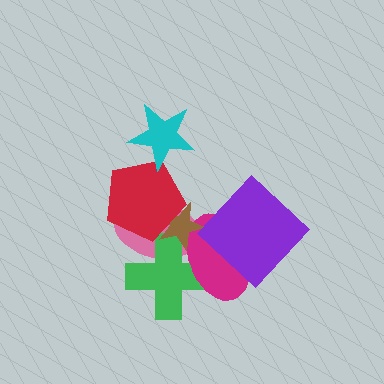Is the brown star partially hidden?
Yes, it is partially covered by another shape.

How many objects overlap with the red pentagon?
3 objects overlap with the red pentagon.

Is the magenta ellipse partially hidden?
Yes, it is partially covered by another shape.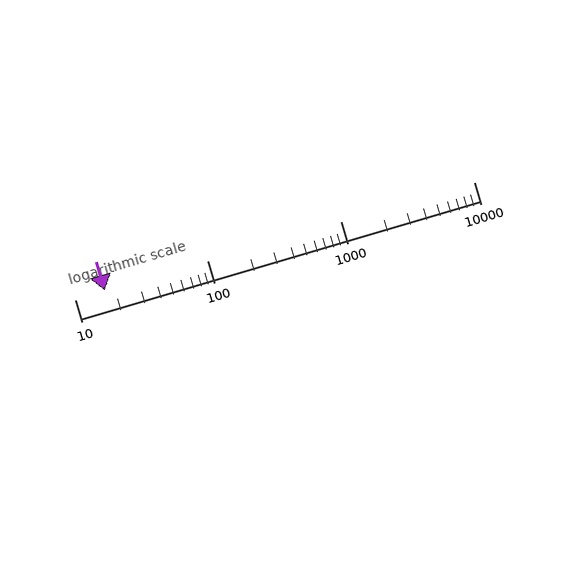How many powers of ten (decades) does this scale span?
The scale spans 3 decades, from 10 to 10000.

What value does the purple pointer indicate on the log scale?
The pointer indicates approximately 17.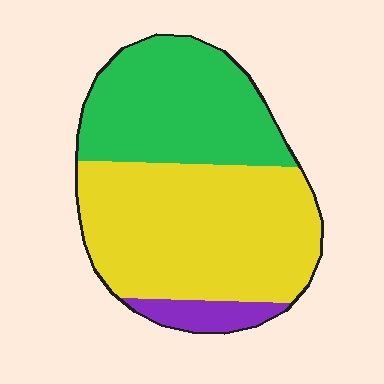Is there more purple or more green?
Green.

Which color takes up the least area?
Purple, at roughly 5%.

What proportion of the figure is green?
Green covers 38% of the figure.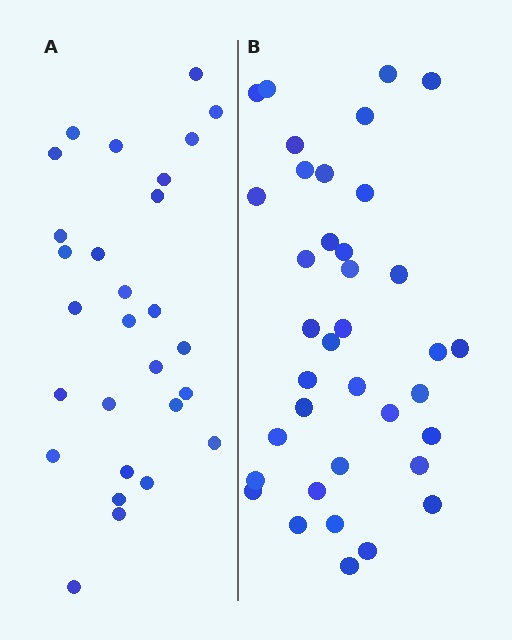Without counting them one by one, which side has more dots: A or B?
Region B (the right region) has more dots.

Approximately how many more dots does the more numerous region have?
Region B has roughly 8 or so more dots than region A.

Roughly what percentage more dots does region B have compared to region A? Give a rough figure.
About 30% more.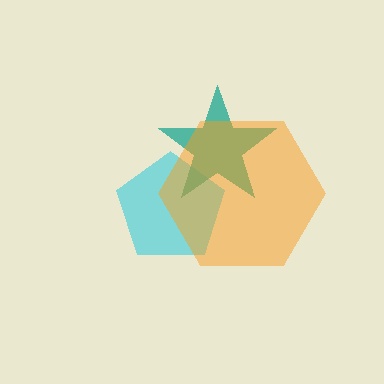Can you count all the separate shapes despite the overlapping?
Yes, there are 3 separate shapes.